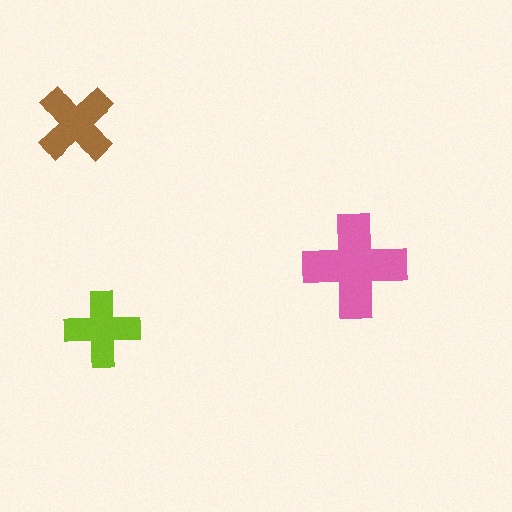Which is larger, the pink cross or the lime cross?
The pink one.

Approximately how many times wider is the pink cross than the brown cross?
About 1.5 times wider.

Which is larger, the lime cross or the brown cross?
The brown one.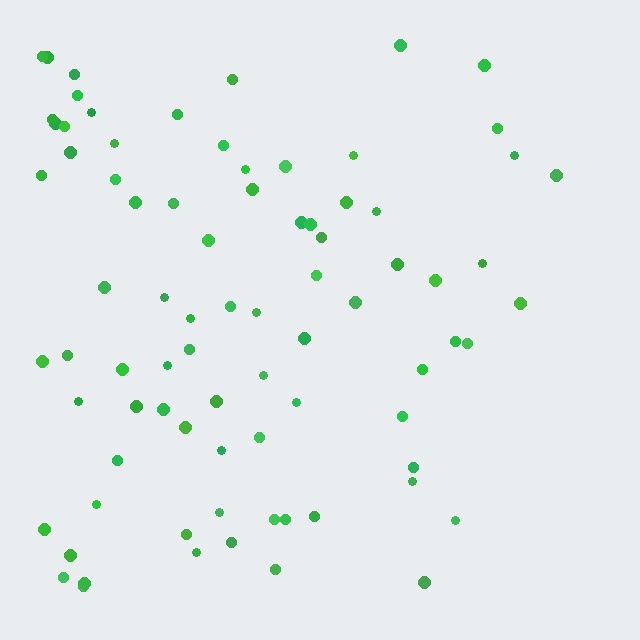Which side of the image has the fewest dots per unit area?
The right.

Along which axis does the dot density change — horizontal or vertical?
Horizontal.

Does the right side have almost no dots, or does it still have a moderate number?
Still a moderate number, just noticeably fewer than the left.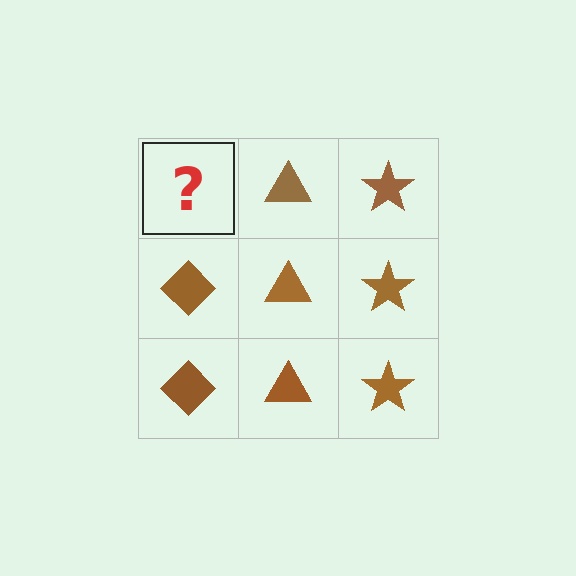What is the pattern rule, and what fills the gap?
The rule is that each column has a consistent shape. The gap should be filled with a brown diamond.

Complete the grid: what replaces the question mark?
The question mark should be replaced with a brown diamond.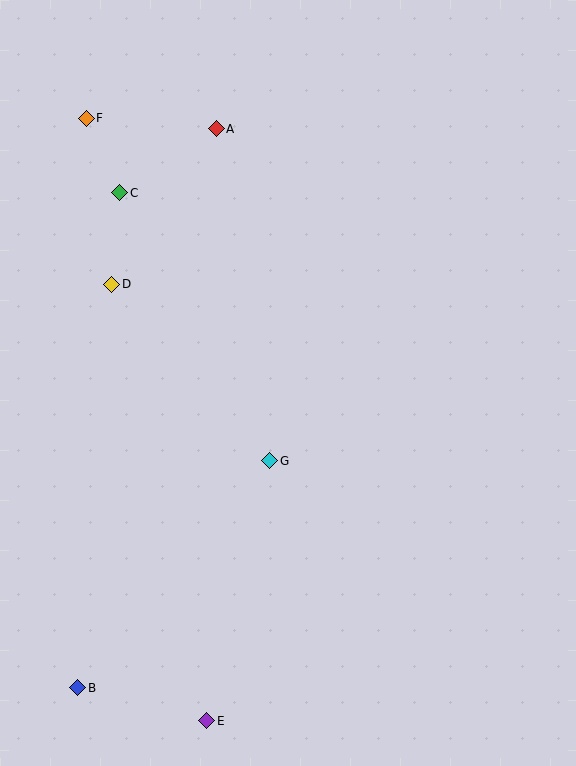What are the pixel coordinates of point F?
Point F is at (86, 118).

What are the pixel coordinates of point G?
Point G is at (270, 461).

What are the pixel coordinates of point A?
Point A is at (216, 129).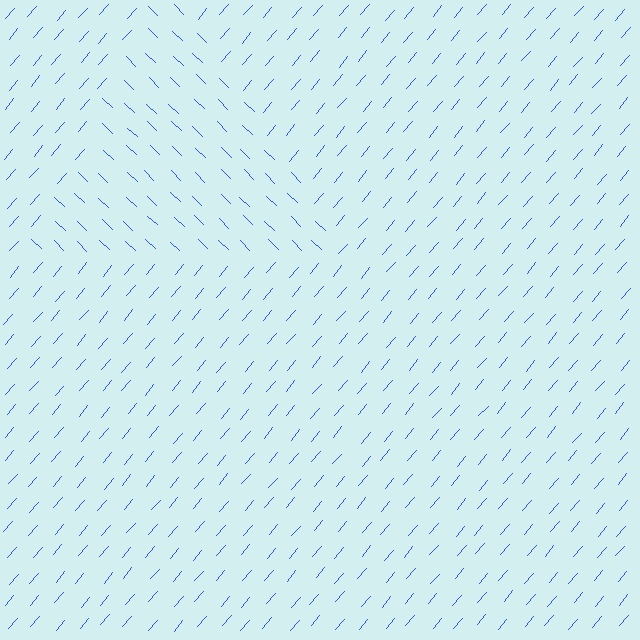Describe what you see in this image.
The image is filled with small blue line segments. A triangle region in the image has lines oriented differently from the surrounding lines, creating a visible texture boundary.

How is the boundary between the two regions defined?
The boundary is defined purely by a change in line orientation (approximately 86 degrees difference). All lines are the same color and thickness.